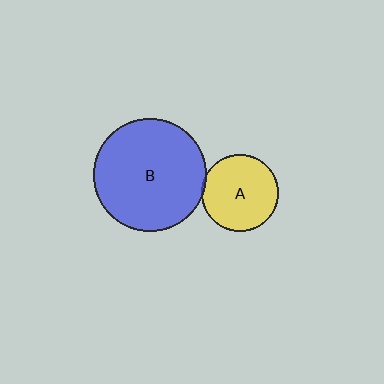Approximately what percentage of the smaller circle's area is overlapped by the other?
Approximately 5%.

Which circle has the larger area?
Circle B (blue).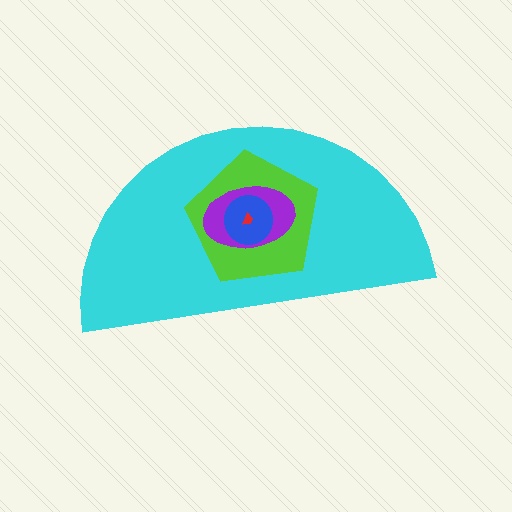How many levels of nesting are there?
5.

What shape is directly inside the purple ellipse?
The blue circle.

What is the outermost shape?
The cyan semicircle.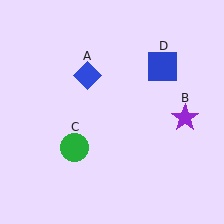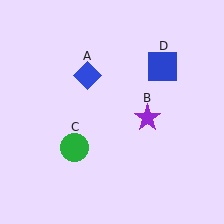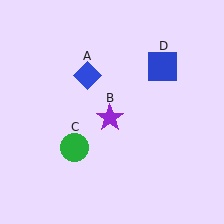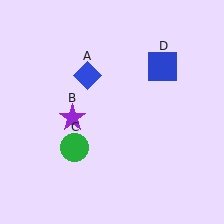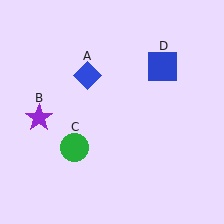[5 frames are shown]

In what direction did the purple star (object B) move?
The purple star (object B) moved left.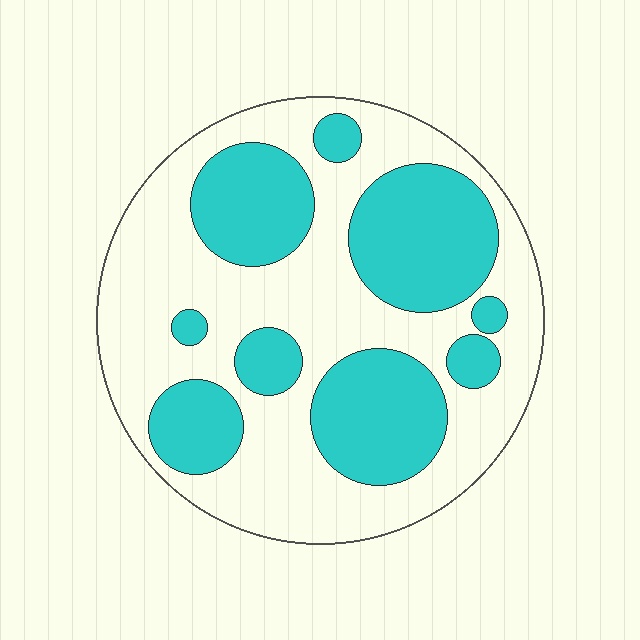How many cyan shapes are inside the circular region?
9.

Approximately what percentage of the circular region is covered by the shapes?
Approximately 40%.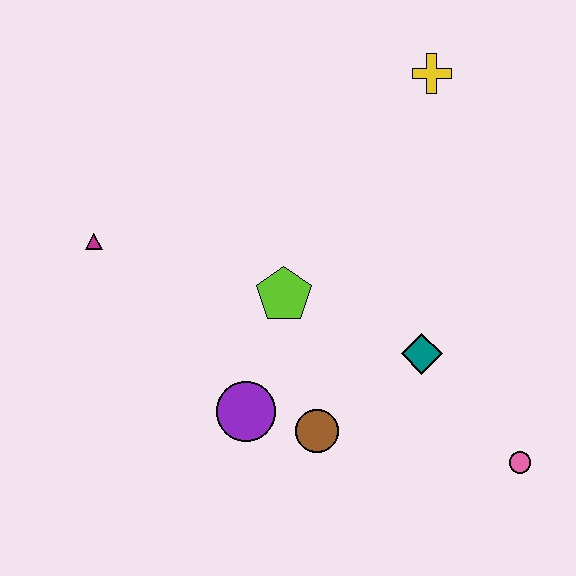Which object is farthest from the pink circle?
The magenta triangle is farthest from the pink circle.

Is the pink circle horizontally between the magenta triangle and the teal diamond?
No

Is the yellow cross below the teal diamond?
No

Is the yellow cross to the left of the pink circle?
Yes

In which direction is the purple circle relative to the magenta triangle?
The purple circle is below the magenta triangle.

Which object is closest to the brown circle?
The purple circle is closest to the brown circle.